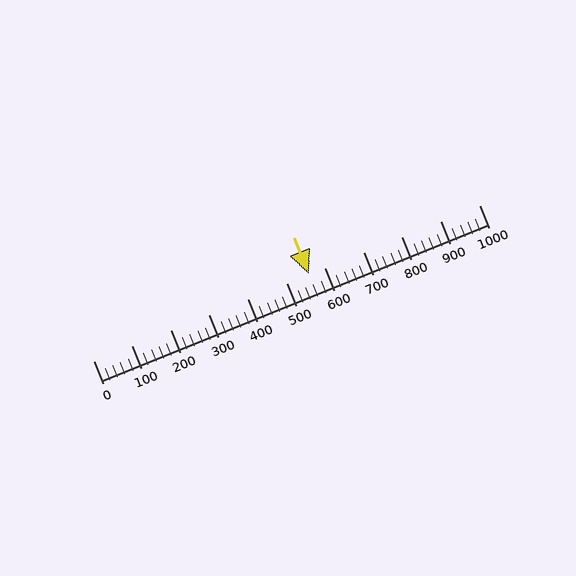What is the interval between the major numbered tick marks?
The major tick marks are spaced 100 units apart.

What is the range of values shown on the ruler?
The ruler shows values from 0 to 1000.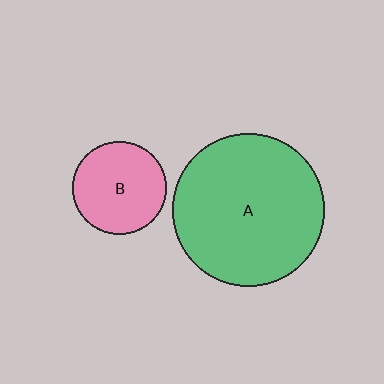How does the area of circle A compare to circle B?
Approximately 2.6 times.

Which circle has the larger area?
Circle A (green).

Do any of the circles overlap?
No, none of the circles overlap.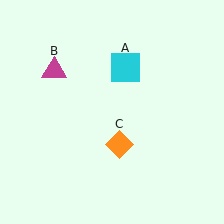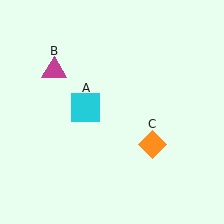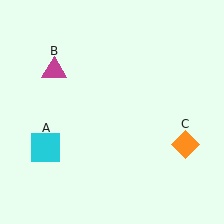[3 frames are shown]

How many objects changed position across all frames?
2 objects changed position: cyan square (object A), orange diamond (object C).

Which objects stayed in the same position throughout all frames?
Magenta triangle (object B) remained stationary.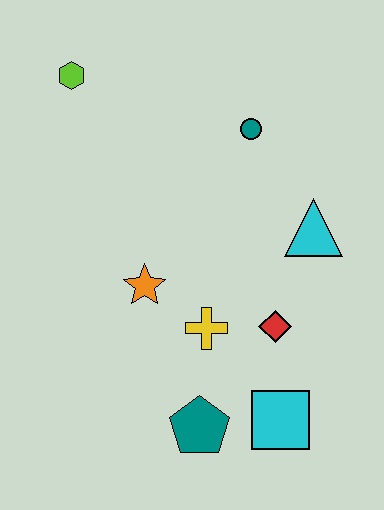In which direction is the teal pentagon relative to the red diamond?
The teal pentagon is below the red diamond.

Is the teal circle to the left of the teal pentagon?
No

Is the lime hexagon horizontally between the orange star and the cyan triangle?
No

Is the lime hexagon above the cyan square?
Yes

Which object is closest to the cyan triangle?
The red diamond is closest to the cyan triangle.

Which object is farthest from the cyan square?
The lime hexagon is farthest from the cyan square.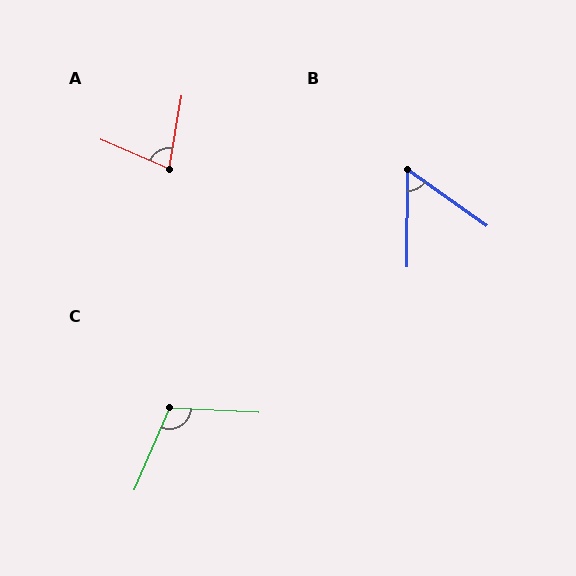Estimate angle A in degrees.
Approximately 77 degrees.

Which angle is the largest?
C, at approximately 110 degrees.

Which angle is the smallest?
B, at approximately 55 degrees.